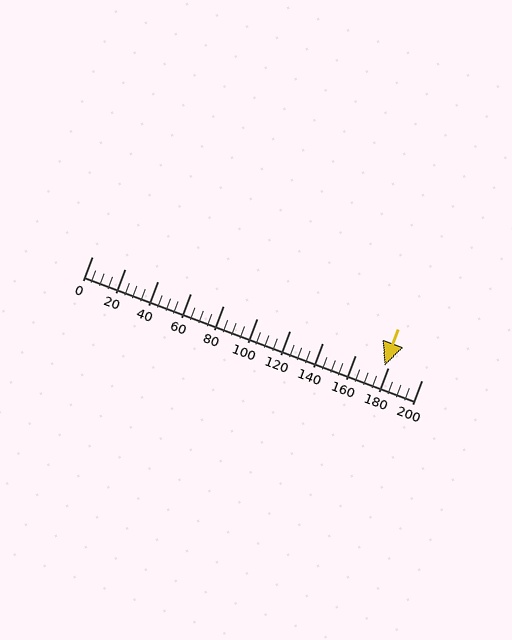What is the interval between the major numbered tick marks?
The major tick marks are spaced 20 units apart.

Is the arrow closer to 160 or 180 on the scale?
The arrow is closer to 180.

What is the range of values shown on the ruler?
The ruler shows values from 0 to 200.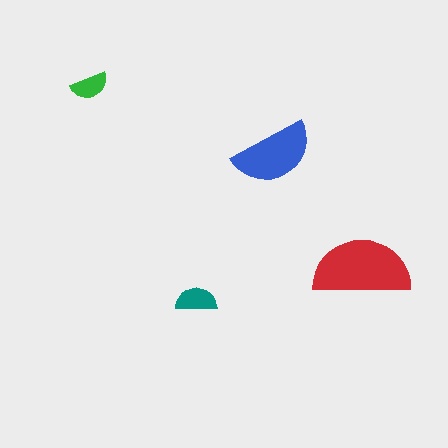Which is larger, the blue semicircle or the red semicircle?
The red one.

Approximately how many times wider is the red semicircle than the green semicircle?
About 2.5 times wider.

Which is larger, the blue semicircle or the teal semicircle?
The blue one.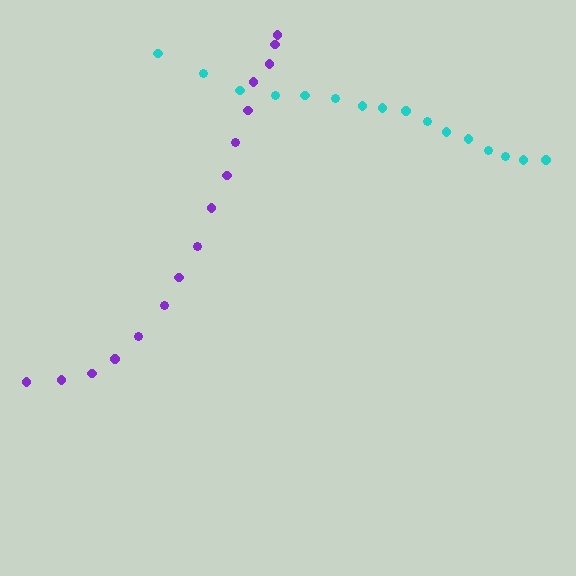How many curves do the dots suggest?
There are 2 distinct paths.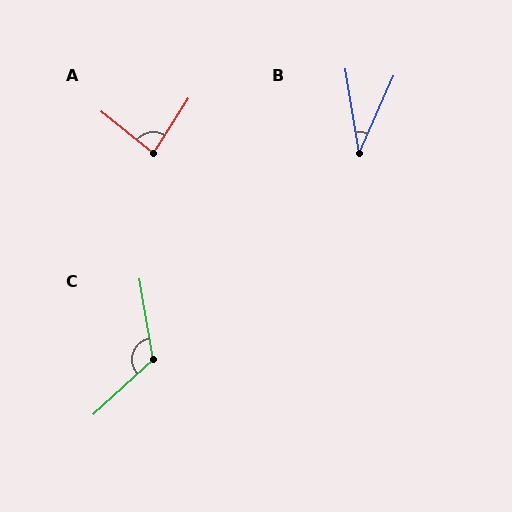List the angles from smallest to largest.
B (33°), A (84°), C (123°).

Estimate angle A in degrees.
Approximately 84 degrees.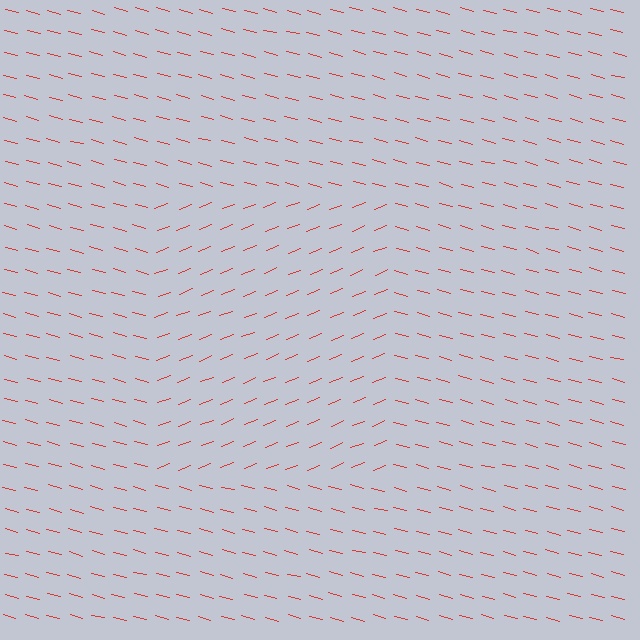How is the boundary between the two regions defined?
The boundary is defined purely by a change in line orientation (approximately 36 degrees difference). All lines are the same color and thickness.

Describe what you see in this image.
The image is filled with small red line segments. A rectangle region in the image has lines oriented differently from the surrounding lines, creating a visible texture boundary.